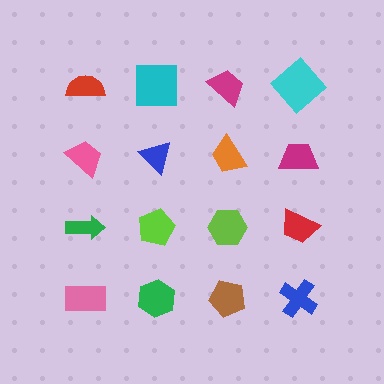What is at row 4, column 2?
A green hexagon.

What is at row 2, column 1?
A pink trapezoid.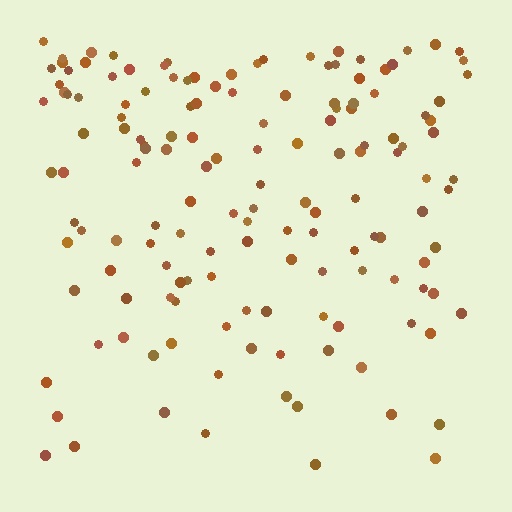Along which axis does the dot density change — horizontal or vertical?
Vertical.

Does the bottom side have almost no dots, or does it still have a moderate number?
Still a moderate number, just noticeably fewer than the top.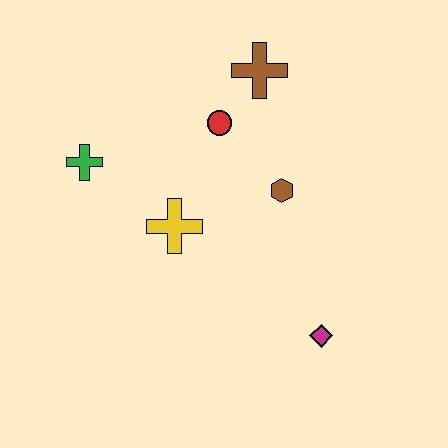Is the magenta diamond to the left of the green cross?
No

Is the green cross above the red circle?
No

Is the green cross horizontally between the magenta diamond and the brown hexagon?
No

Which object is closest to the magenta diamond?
The brown hexagon is closest to the magenta diamond.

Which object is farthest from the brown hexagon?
The green cross is farthest from the brown hexagon.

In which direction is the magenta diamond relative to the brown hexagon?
The magenta diamond is below the brown hexagon.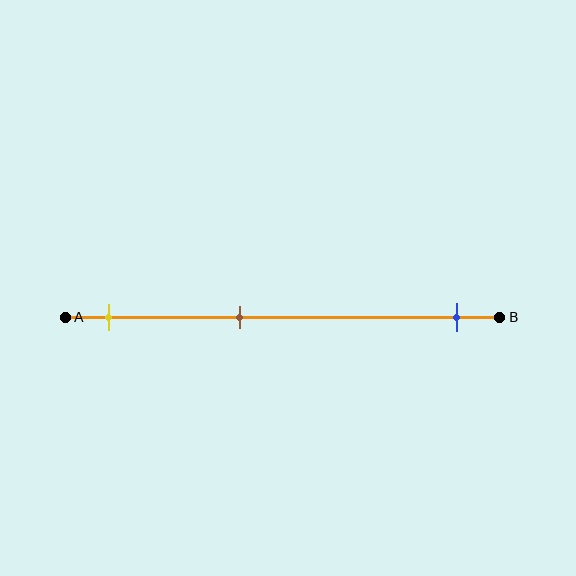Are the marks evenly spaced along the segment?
No, the marks are not evenly spaced.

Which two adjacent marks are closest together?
The yellow and brown marks are the closest adjacent pair.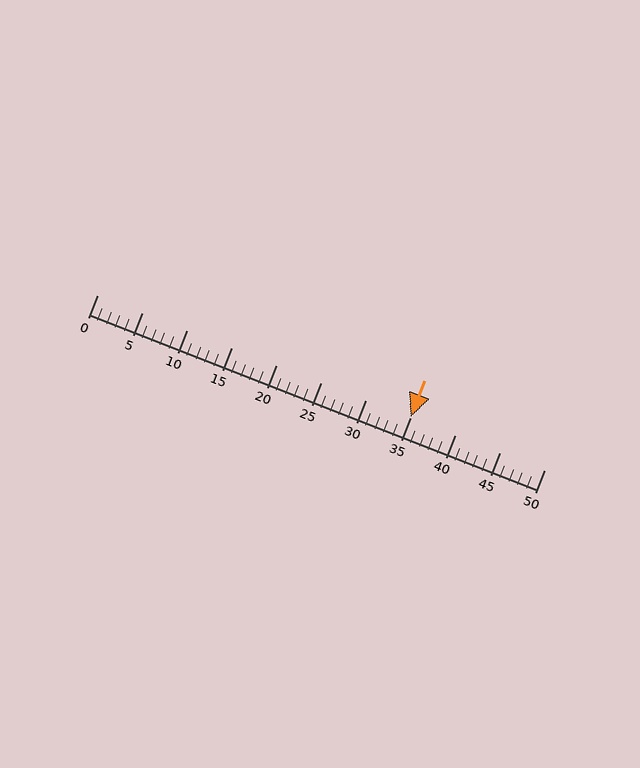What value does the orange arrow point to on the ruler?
The orange arrow points to approximately 35.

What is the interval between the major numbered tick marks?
The major tick marks are spaced 5 units apart.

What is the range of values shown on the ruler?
The ruler shows values from 0 to 50.